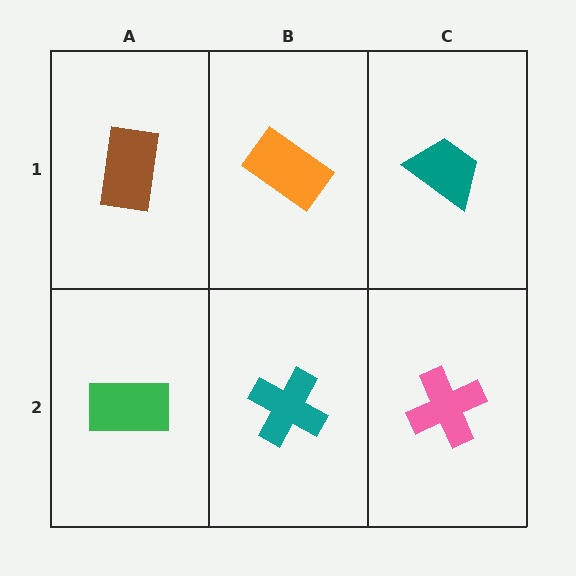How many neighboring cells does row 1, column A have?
2.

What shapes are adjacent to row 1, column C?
A pink cross (row 2, column C), an orange rectangle (row 1, column B).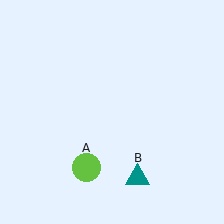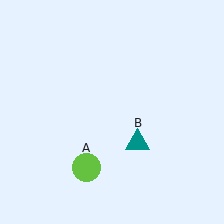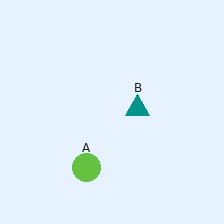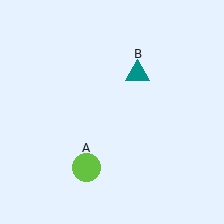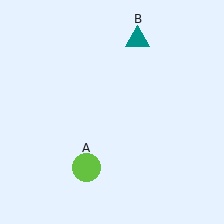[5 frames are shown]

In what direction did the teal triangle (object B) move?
The teal triangle (object B) moved up.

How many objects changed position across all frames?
1 object changed position: teal triangle (object B).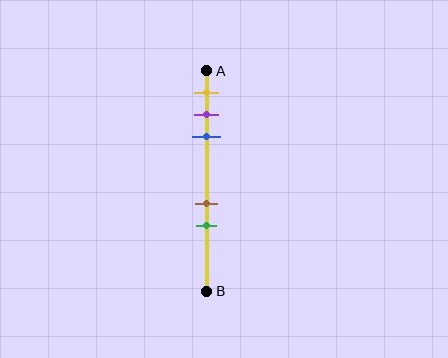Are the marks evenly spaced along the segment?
No, the marks are not evenly spaced.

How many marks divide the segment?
There are 5 marks dividing the segment.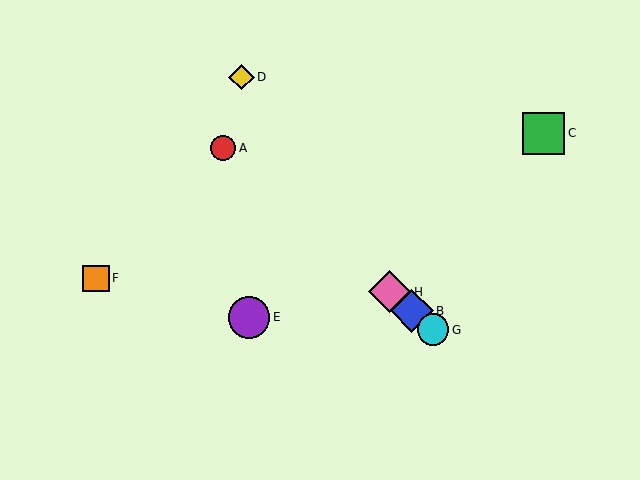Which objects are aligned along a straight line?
Objects A, B, G, H are aligned along a straight line.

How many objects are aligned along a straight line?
4 objects (A, B, G, H) are aligned along a straight line.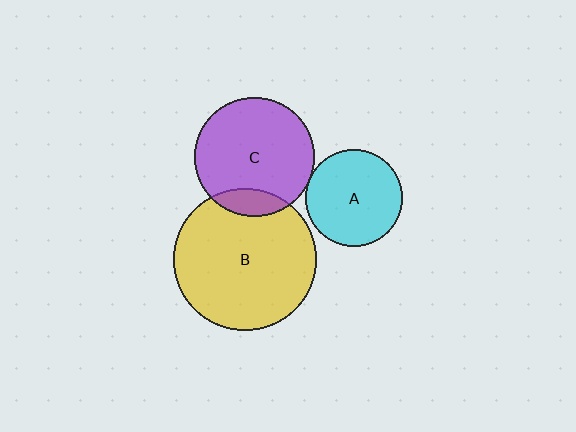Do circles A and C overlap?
Yes.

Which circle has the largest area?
Circle B (yellow).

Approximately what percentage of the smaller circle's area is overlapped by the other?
Approximately 5%.